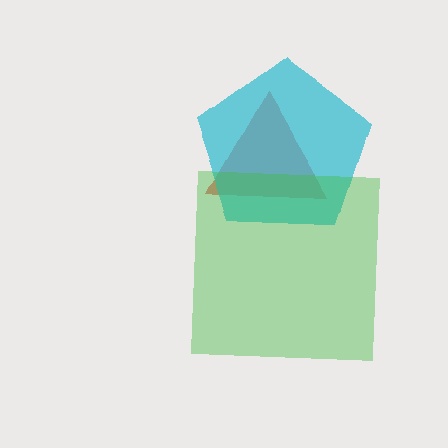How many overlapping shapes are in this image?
There are 3 overlapping shapes in the image.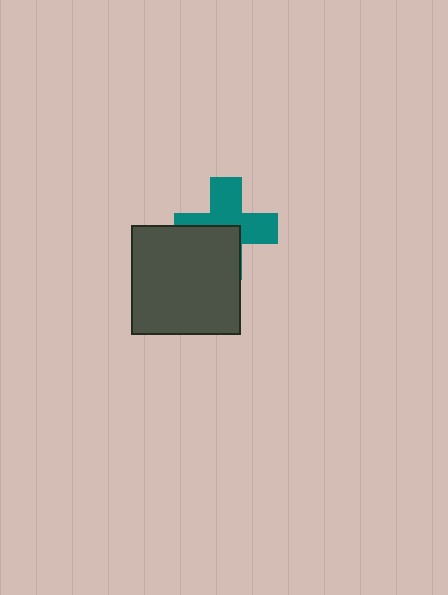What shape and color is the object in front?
The object in front is a dark gray square.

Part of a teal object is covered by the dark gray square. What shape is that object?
It is a cross.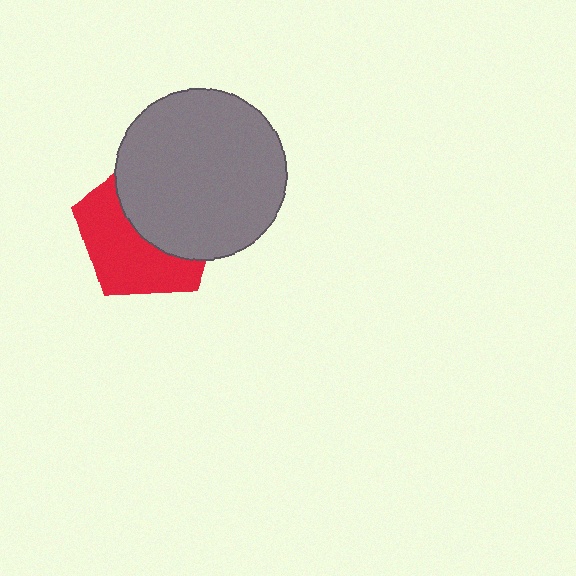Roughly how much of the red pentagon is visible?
About half of it is visible (roughly 50%).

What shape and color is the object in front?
The object in front is a gray circle.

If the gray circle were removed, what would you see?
You would see the complete red pentagon.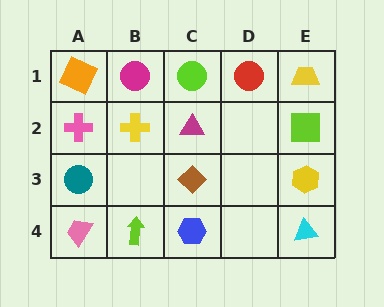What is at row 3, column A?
A teal circle.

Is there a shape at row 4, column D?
No, that cell is empty.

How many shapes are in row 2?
4 shapes.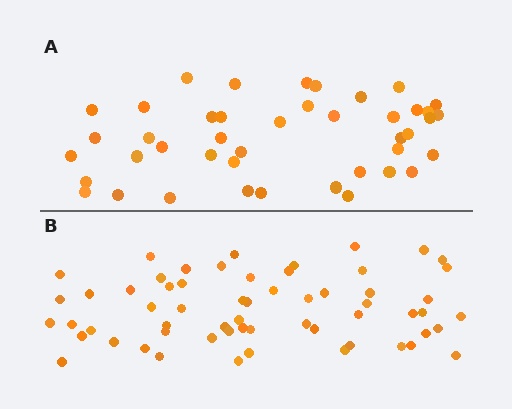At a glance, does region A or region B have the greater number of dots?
Region B (the bottom region) has more dots.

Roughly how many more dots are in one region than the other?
Region B has approximately 15 more dots than region A.